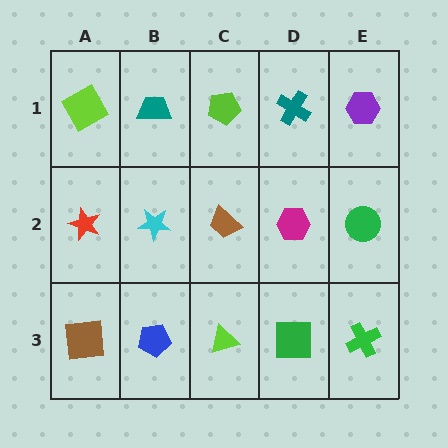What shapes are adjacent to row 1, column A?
A red star (row 2, column A), a teal trapezoid (row 1, column B).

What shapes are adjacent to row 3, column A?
A red star (row 2, column A), a blue pentagon (row 3, column B).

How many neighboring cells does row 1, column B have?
3.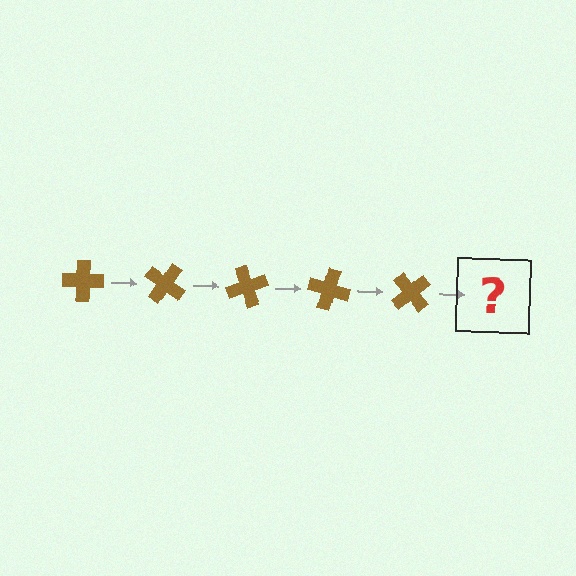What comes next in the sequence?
The next element should be a brown cross rotated 175 degrees.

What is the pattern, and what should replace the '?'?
The pattern is that the cross rotates 35 degrees each step. The '?' should be a brown cross rotated 175 degrees.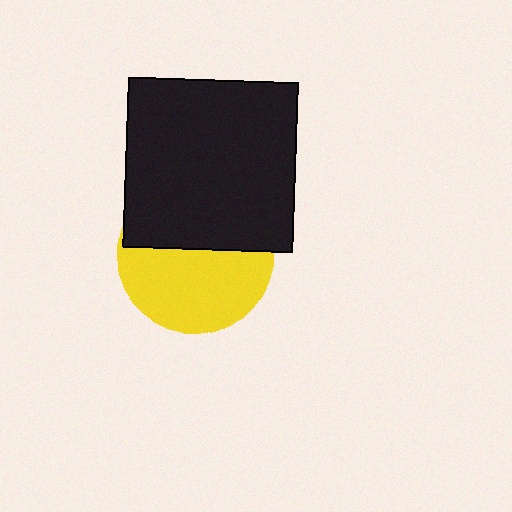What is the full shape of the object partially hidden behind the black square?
The partially hidden object is a yellow circle.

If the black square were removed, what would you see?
You would see the complete yellow circle.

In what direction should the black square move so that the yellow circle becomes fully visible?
The black square should move up. That is the shortest direction to clear the overlap and leave the yellow circle fully visible.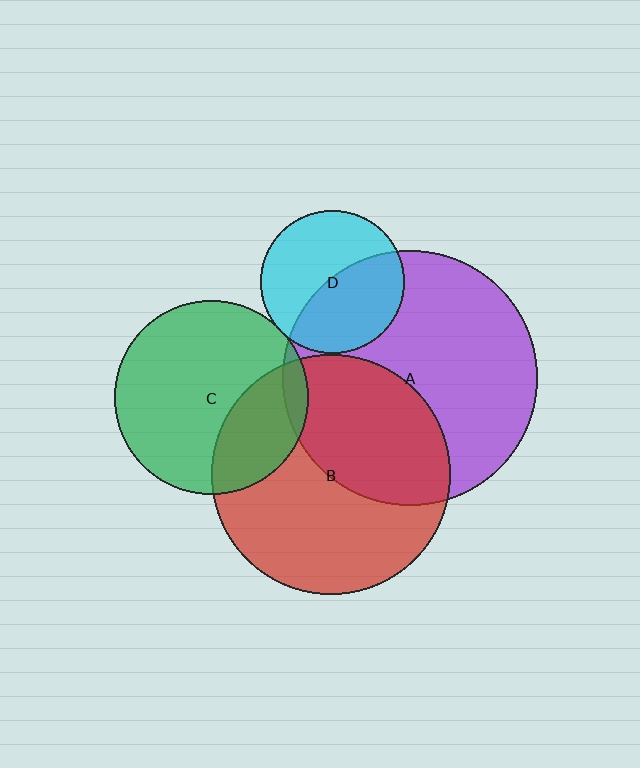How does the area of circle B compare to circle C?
Approximately 1.5 times.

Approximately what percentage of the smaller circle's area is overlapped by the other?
Approximately 45%.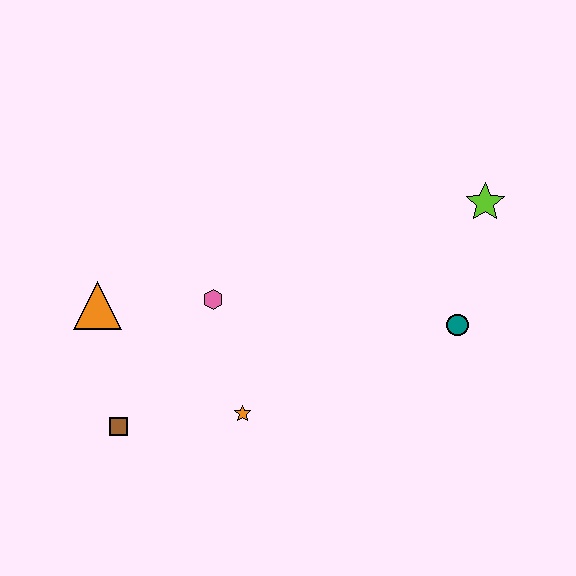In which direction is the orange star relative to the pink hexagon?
The orange star is below the pink hexagon.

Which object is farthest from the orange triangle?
The lime star is farthest from the orange triangle.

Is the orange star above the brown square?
Yes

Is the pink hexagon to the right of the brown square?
Yes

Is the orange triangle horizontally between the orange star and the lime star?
No